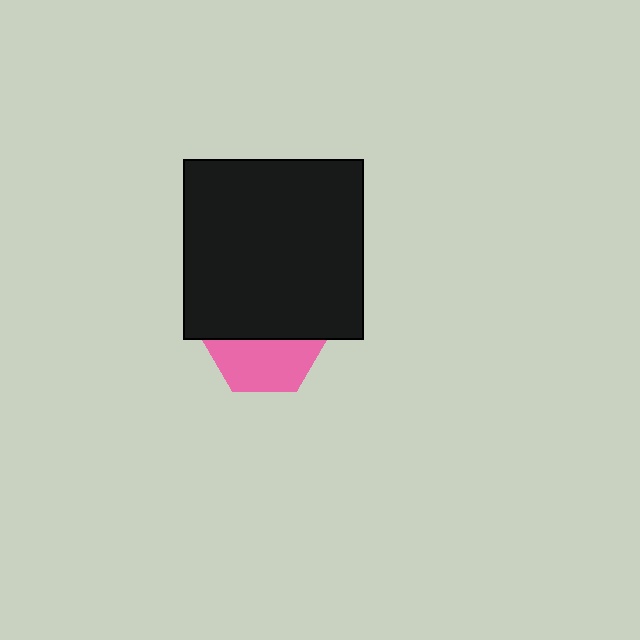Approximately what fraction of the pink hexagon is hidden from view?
Roughly 54% of the pink hexagon is hidden behind the black square.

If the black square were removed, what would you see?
You would see the complete pink hexagon.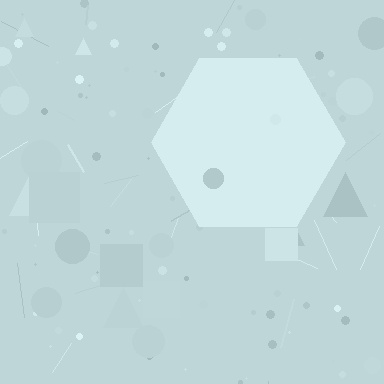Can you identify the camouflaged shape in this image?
The camouflaged shape is a hexagon.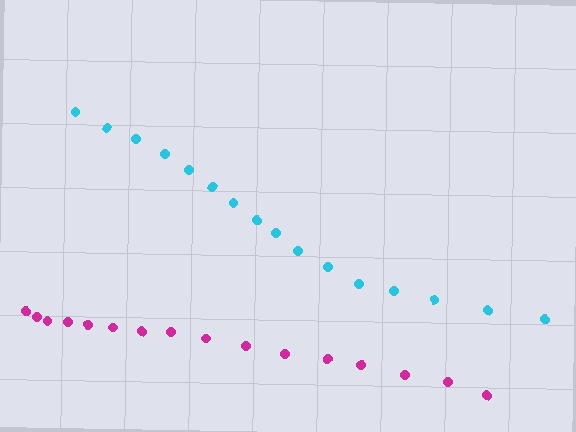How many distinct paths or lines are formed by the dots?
There are 2 distinct paths.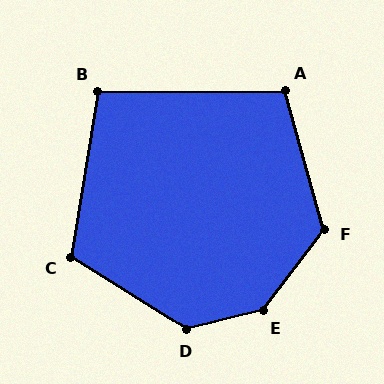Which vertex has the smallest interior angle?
B, at approximately 100 degrees.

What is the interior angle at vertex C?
Approximately 113 degrees (obtuse).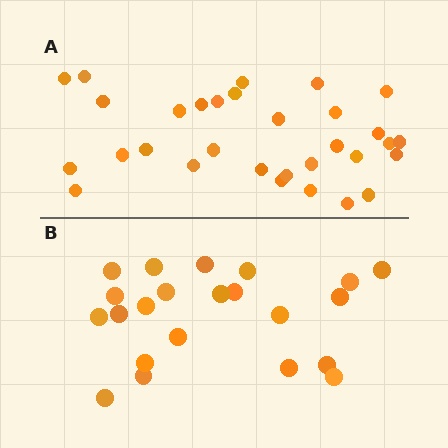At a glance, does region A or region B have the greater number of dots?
Region A (the top region) has more dots.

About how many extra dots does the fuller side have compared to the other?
Region A has roughly 8 or so more dots than region B.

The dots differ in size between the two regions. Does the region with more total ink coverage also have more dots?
No. Region B has more total ink coverage because its dots are larger, but region A actually contains more individual dots. Total area can be misleading — the number of items is what matters here.